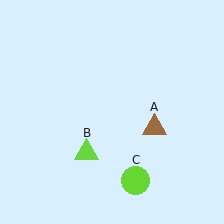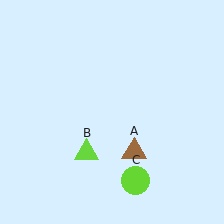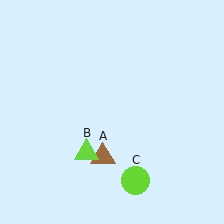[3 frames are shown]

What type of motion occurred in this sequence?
The brown triangle (object A) rotated clockwise around the center of the scene.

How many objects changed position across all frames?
1 object changed position: brown triangle (object A).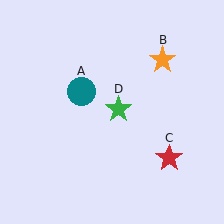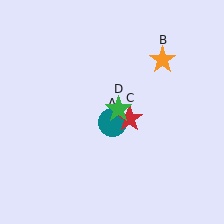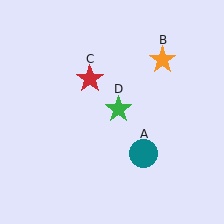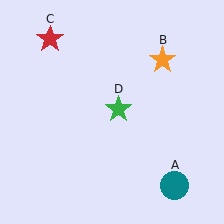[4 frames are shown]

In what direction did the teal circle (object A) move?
The teal circle (object A) moved down and to the right.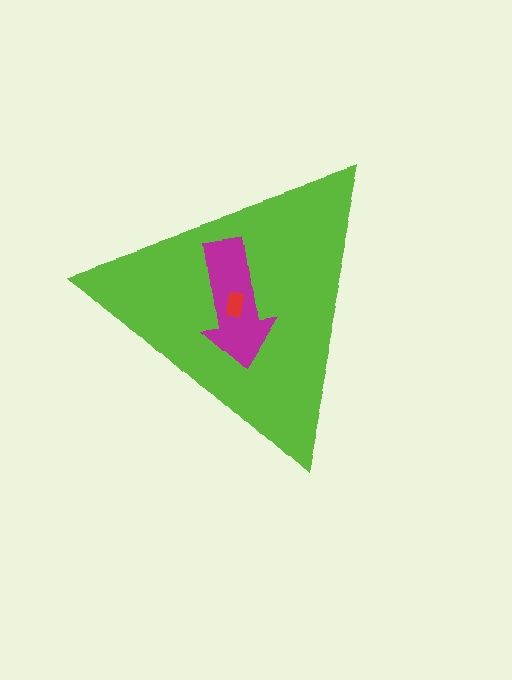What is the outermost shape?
The lime triangle.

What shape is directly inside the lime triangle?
The magenta arrow.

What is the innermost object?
The red rectangle.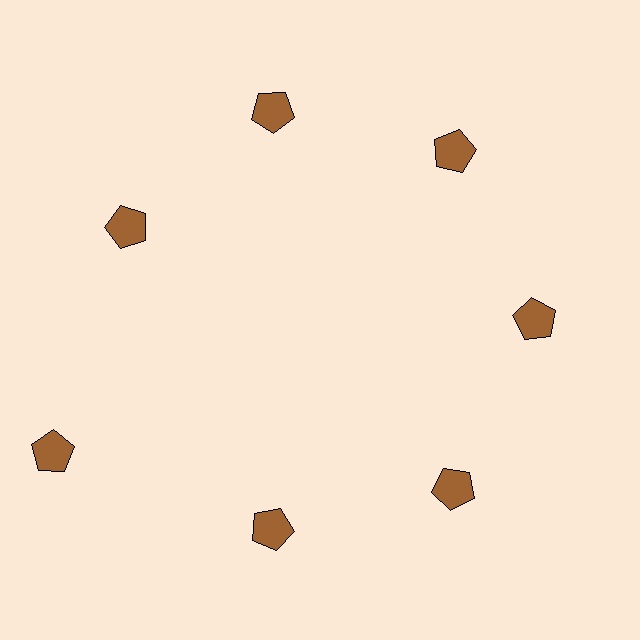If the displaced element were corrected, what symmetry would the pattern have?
It would have 7-fold rotational symmetry — the pattern would map onto itself every 51 degrees.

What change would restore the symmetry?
The symmetry would be restored by moving it inward, back onto the ring so that all 7 pentagons sit at equal angles and equal distance from the center.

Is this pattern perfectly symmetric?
No. The 7 brown pentagons are arranged in a ring, but one element near the 8 o'clock position is pushed outward from the center, breaking the 7-fold rotational symmetry.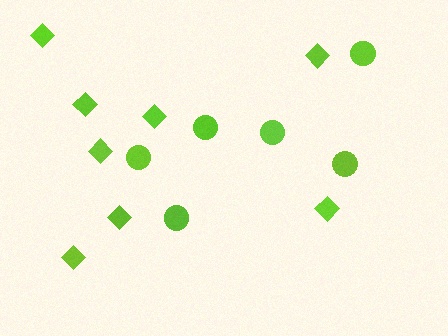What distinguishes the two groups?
There are 2 groups: one group of diamonds (8) and one group of circles (6).